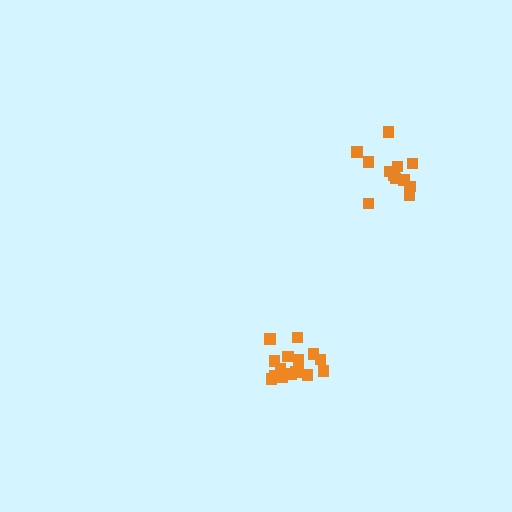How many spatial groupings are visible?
There are 2 spatial groupings.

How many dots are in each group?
Group 1: 18 dots, Group 2: 12 dots (30 total).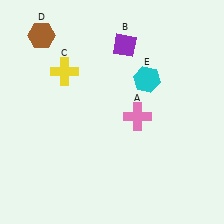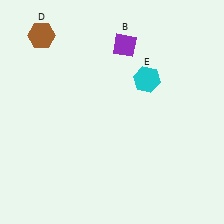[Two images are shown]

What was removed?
The yellow cross (C), the pink cross (A) were removed in Image 2.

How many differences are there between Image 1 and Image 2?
There are 2 differences between the two images.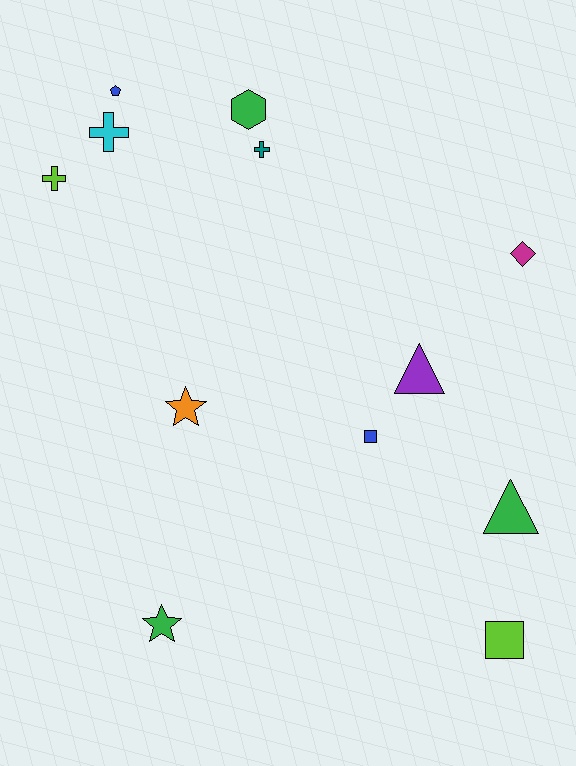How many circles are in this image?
There are no circles.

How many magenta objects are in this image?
There is 1 magenta object.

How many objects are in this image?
There are 12 objects.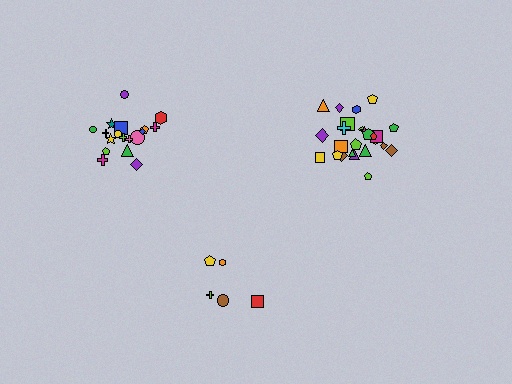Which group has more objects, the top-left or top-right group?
The top-right group.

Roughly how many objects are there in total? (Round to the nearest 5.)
Roughly 50 objects in total.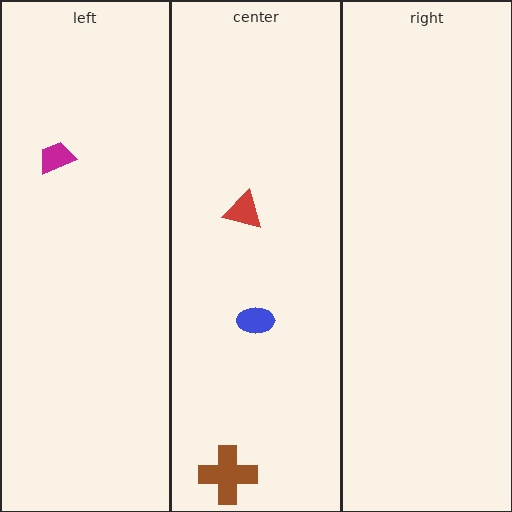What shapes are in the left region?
The magenta trapezoid.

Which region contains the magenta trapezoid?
The left region.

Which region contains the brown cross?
The center region.